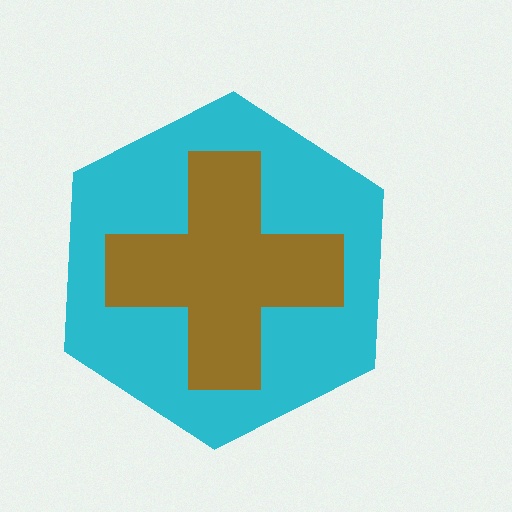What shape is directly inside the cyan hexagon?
The brown cross.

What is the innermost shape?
The brown cross.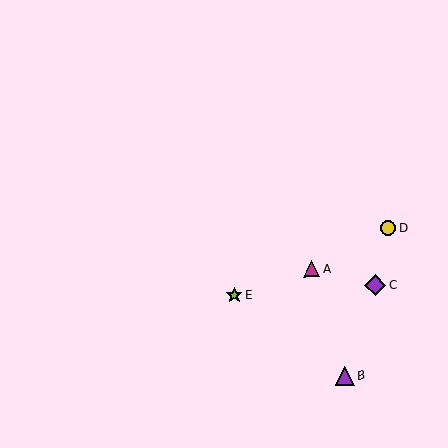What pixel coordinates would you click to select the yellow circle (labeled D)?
Click at (388, 228) to select the yellow circle D.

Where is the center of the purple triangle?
The center of the purple triangle is at (345, 375).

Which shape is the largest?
The purple diamond (labeled C) is the largest.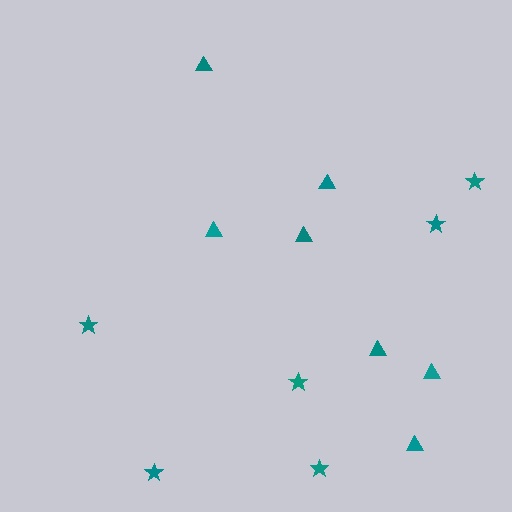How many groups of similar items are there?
There are 2 groups: one group of stars (6) and one group of triangles (7).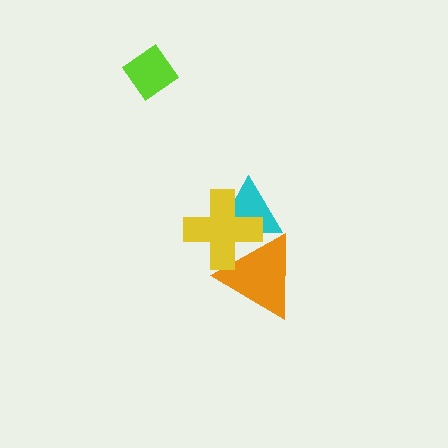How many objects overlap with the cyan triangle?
2 objects overlap with the cyan triangle.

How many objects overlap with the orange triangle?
2 objects overlap with the orange triangle.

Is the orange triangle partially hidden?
Yes, it is partially covered by another shape.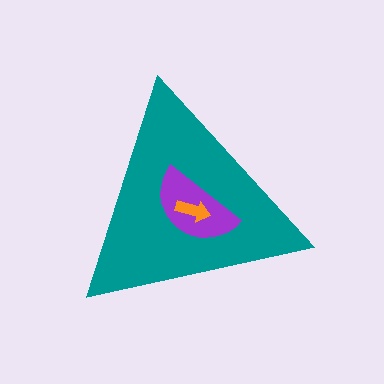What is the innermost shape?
The orange arrow.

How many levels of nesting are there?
3.